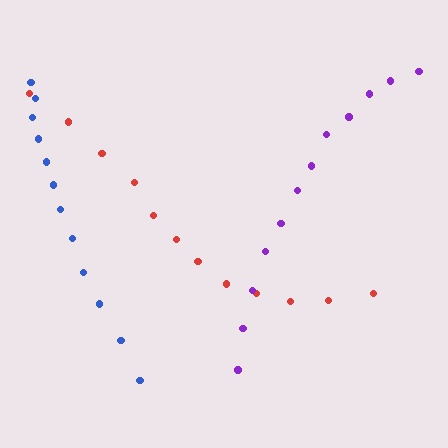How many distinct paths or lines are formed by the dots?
There are 3 distinct paths.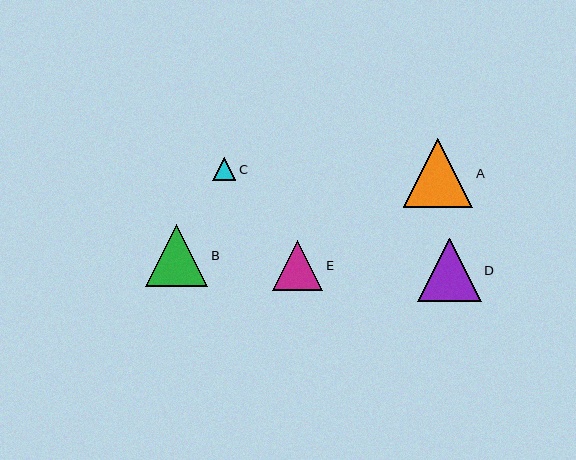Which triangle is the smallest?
Triangle C is the smallest with a size of approximately 23 pixels.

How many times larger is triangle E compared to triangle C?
Triangle E is approximately 2.2 times the size of triangle C.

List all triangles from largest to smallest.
From largest to smallest: A, D, B, E, C.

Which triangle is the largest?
Triangle A is the largest with a size of approximately 69 pixels.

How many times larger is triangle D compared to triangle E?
Triangle D is approximately 1.3 times the size of triangle E.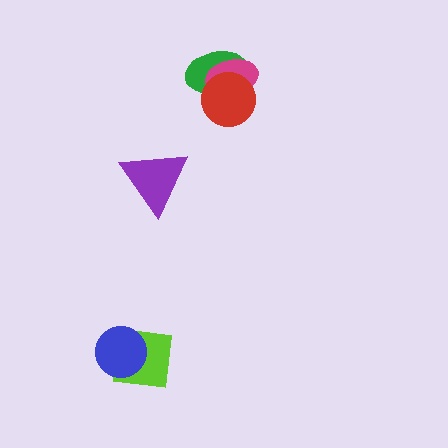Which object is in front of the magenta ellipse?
The red circle is in front of the magenta ellipse.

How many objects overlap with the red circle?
2 objects overlap with the red circle.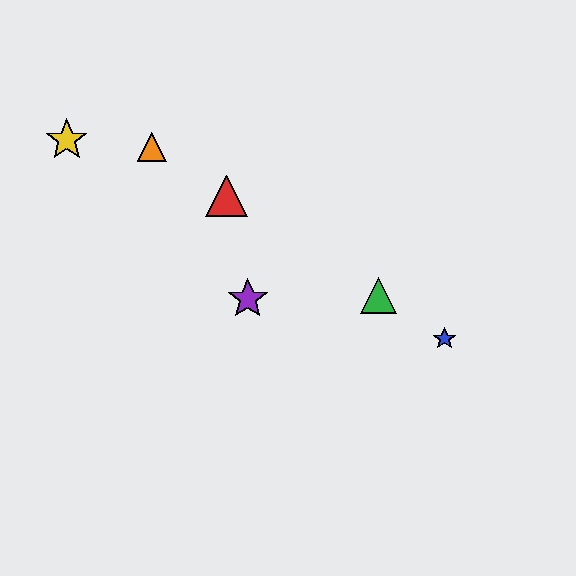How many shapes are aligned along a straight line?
4 shapes (the red triangle, the blue star, the green triangle, the orange triangle) are aligned along a straight line.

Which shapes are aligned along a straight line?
The red triangle, the blue star, the green triangle, the orange triangle are aligned along a straight line.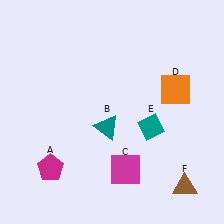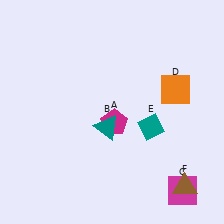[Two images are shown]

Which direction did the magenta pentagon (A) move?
The magenta pentagon (A) moved right.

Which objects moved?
The objects that moved are: the magenta pentagon (A), the magenta square (C).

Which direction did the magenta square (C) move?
The magenta square (C) moved right.